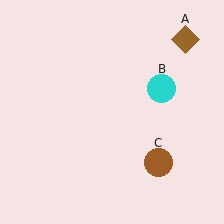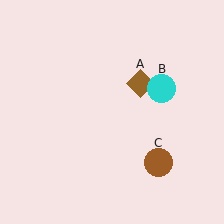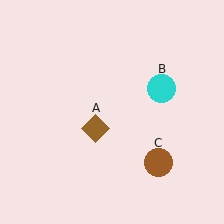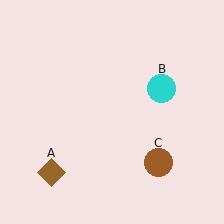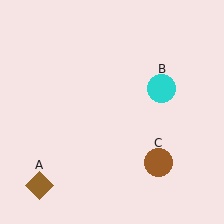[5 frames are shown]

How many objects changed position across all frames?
1 object changed position: brown diamond (object A).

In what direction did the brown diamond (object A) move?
The brown diamond (object A) moved down and to the left.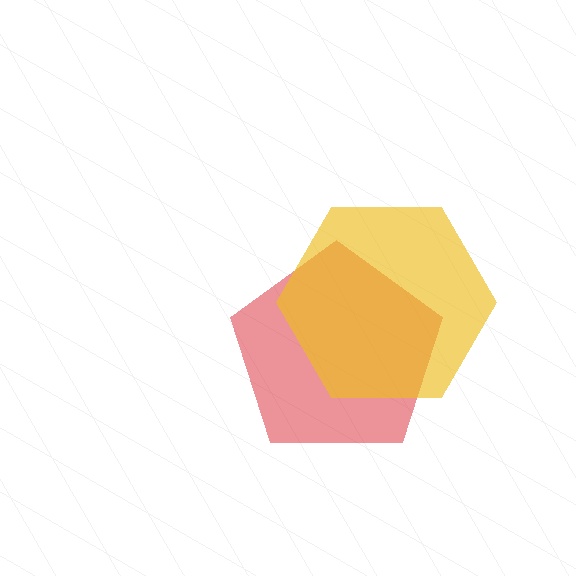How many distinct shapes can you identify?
There are 2 distinct shapes: a red pentagon, a yellow hexagon.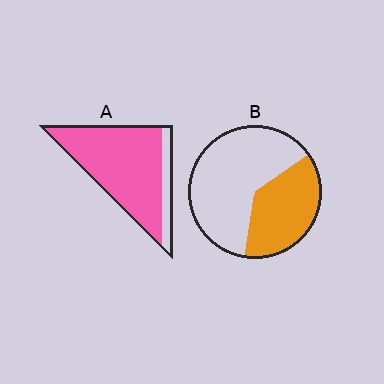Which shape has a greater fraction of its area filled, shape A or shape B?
Shape A.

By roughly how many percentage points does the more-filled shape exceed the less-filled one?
By roughly 45 percentage points (A over B).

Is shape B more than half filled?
No.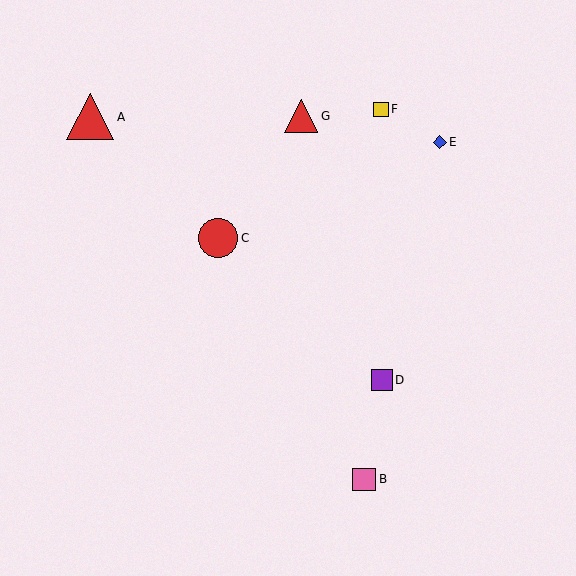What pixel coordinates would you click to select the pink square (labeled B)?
Click at (364, 479) to select the pink square B.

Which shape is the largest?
The red triangle (labeled A) is the largest.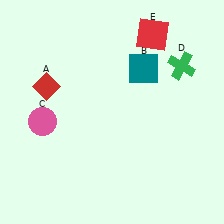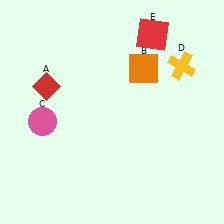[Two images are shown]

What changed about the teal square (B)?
In Image 1, B is teal. In Image 2, it changed to orange.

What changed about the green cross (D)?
In Image 1, D is green. In Image 2, it changed to yellow.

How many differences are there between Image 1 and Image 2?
There are 2 differences between the two images.